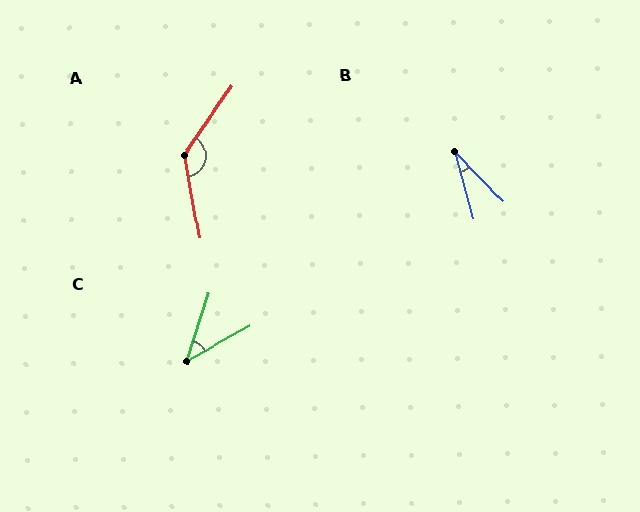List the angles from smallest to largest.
B (29°), C (43°), A (135°).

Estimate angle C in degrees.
Approximately 43 degrees.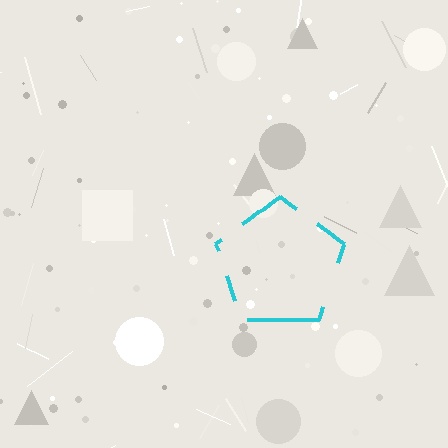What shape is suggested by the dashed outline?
The dashed outline suggests a pentagon.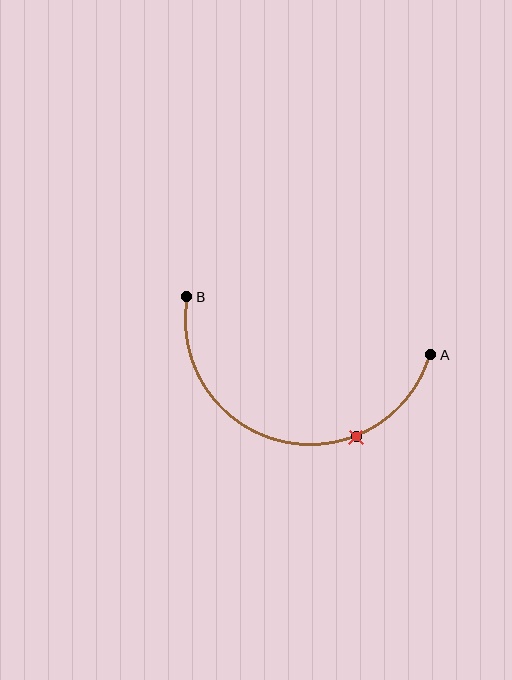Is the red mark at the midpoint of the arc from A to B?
No. The red mark lies on the arc but is closer to endpoint A. The arc midpoint would be at the point on the curve equidistant along the arc from both A and B.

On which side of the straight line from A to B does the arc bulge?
The arc bulges below the straight line connecting A and B.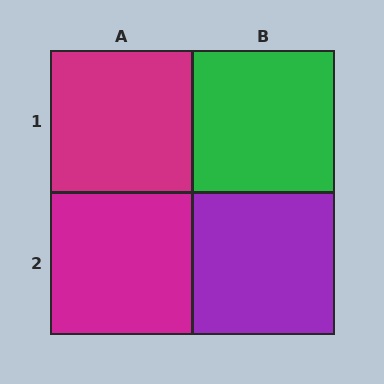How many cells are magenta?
2 cells are magenta.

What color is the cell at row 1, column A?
Magenta.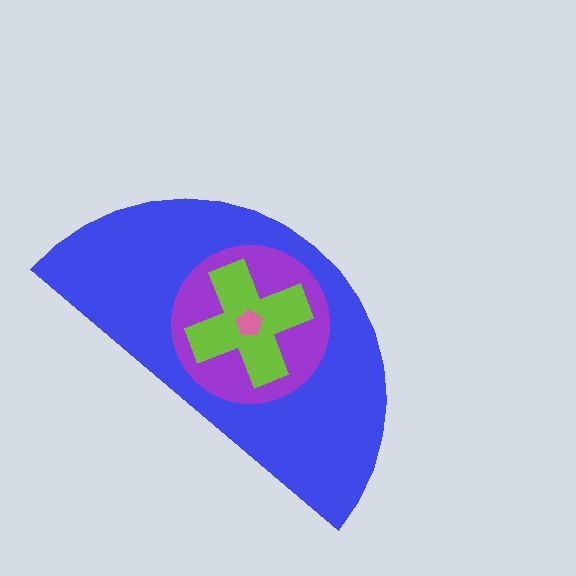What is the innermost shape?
The pink pentagon.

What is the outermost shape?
The blue semicircle.